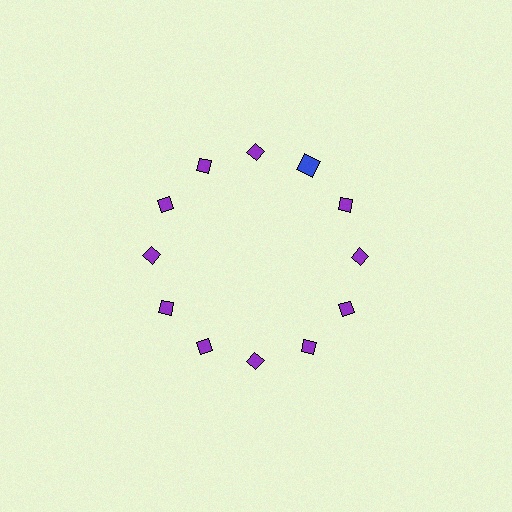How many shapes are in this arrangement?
There are 12 shapes arranged in a ring pattern.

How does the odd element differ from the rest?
It differs in both color (blue instead of purple) and shape (square instead of diamond).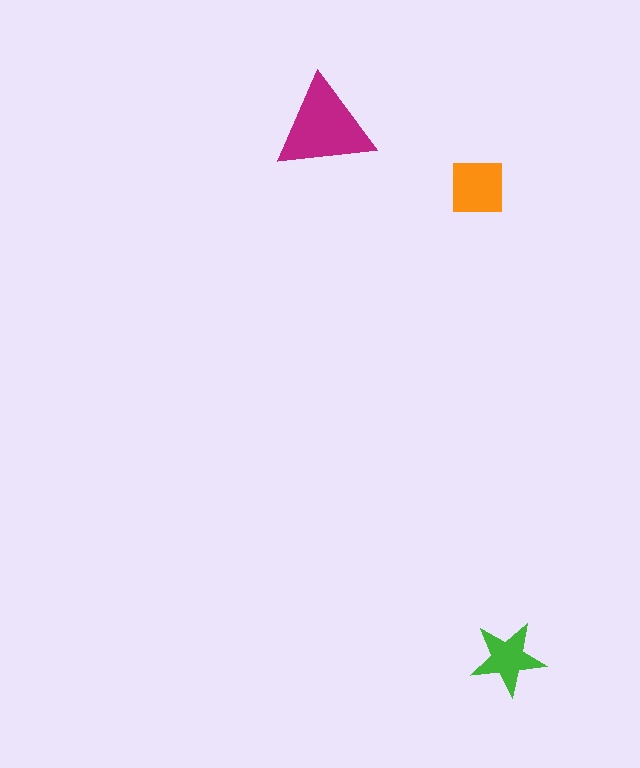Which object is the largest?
The magenta triangle.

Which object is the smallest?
The green star.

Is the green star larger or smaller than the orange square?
Smaller.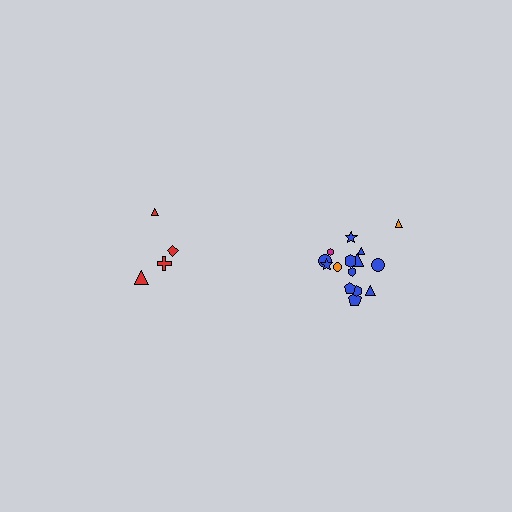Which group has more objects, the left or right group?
The right group.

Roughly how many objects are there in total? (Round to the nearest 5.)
Roughly 20 objects in total.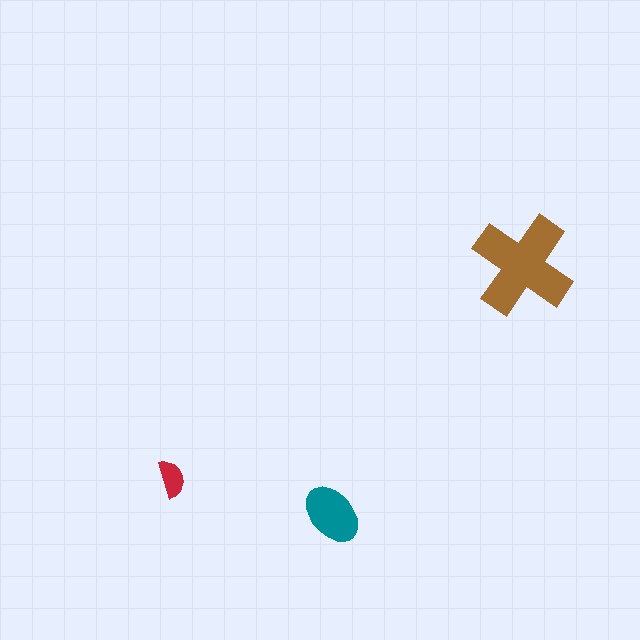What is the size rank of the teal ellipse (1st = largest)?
2nd.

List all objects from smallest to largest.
The red semicircle, the teal ellipse, the brown cross.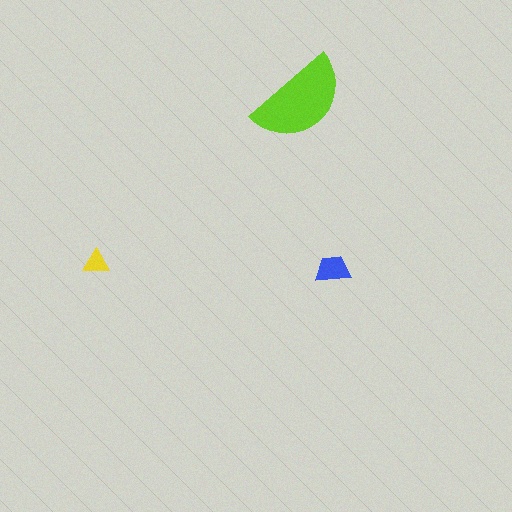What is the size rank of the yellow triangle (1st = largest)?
3rd.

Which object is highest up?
The lime semicircle is topmost.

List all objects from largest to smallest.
The lime semicircle, the blue trapezoid, the yellow triangle.